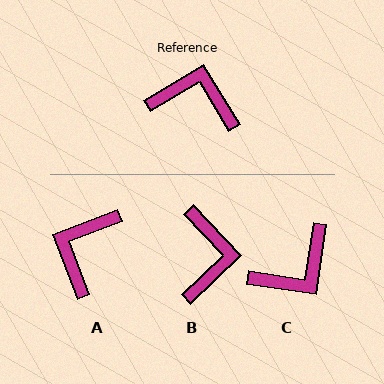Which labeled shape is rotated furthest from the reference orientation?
C, about 130 degrees away.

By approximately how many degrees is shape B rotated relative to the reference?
Approximately 78 degrees clockwise.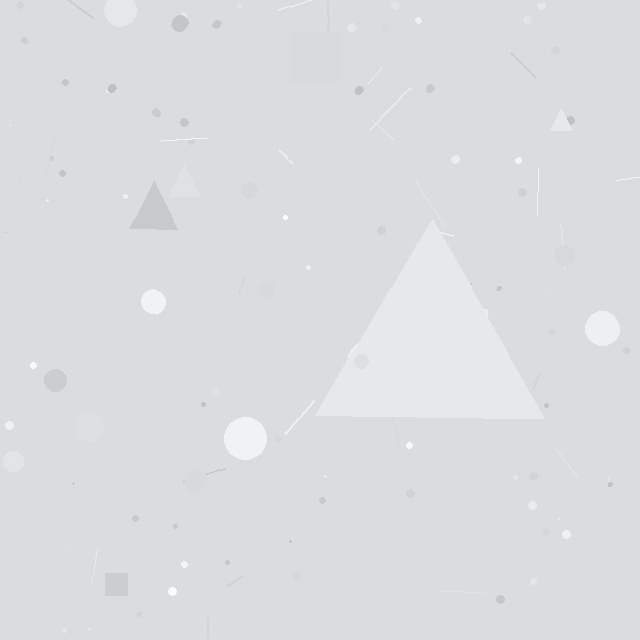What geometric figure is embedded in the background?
A triangle is embedded in the background.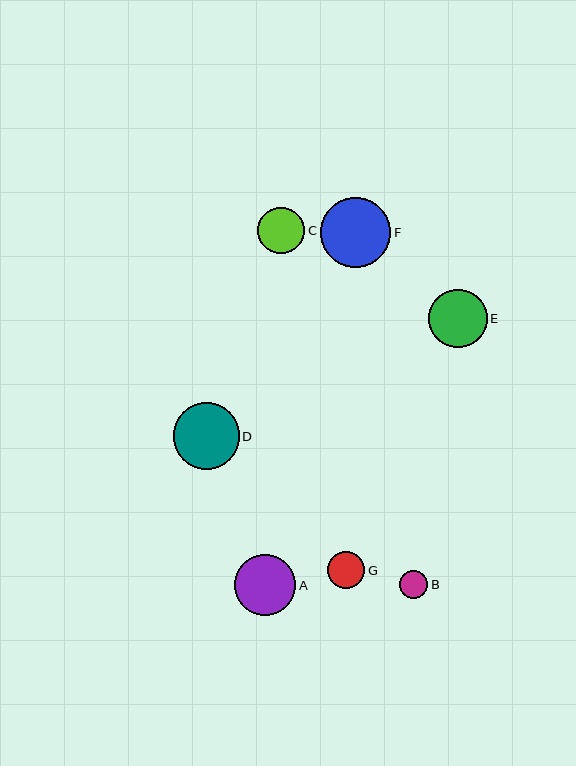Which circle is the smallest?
Circle B is the smallest with a size of approximately 28 pixels.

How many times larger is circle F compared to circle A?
Circle F is approximately 1.2 times the size of circle A.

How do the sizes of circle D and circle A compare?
Circle D and circle A are approximately the same size.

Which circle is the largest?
Circle F is the largest with a size of approximately 71 pixels.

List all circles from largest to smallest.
From largest to smallest: F, D, A, E, C, G, B.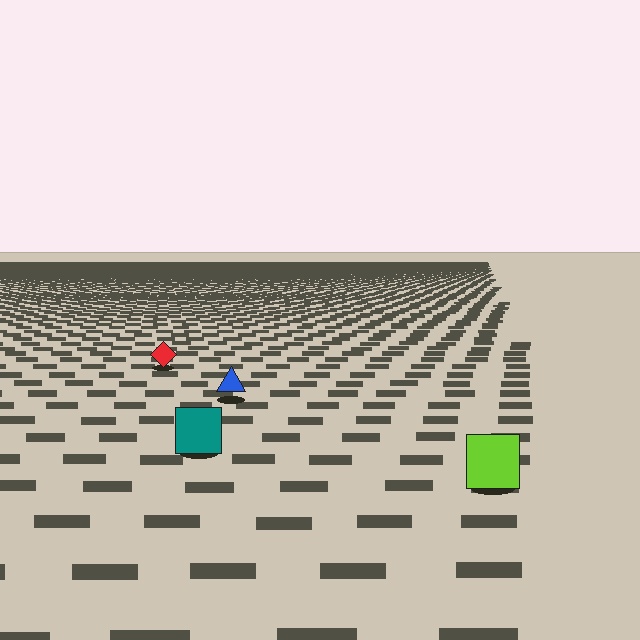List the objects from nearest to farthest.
From nearest to farthest: the lime square, the teal square, the blue triangle, the red diamond.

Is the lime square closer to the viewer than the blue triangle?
Yes. The lime square is closer — you can tell from the texture gradient: the ground texture is coarser near it.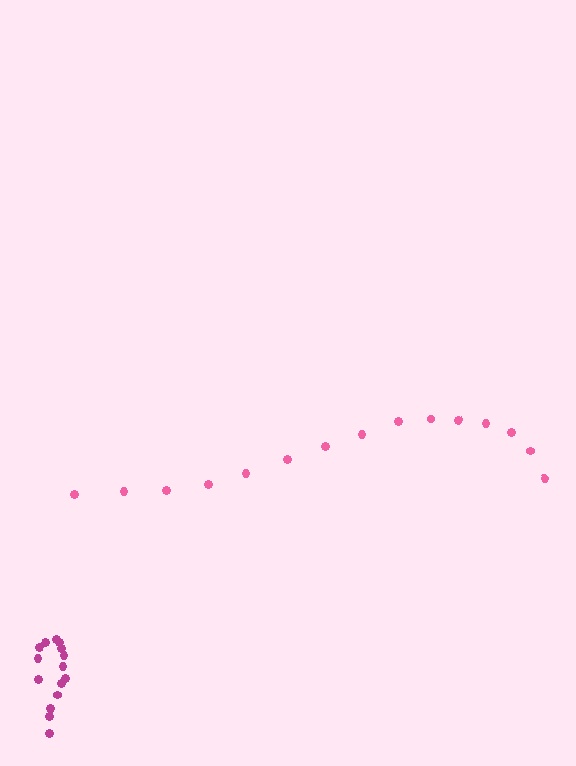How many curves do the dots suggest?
There are 2 distinct paths.